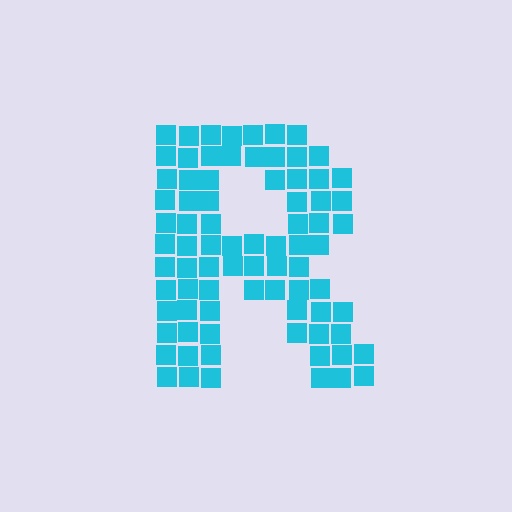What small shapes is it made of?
It is made of small squares.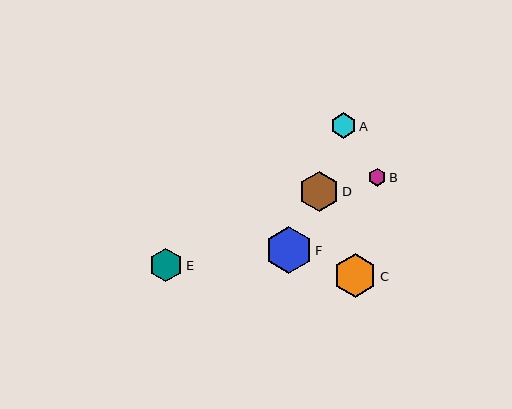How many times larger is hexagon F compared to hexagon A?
Hexagon F is approximately 1.8 times the size of hexagon A.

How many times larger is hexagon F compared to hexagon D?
Hexagon F is approximately 1.2 times the size of hexagon D.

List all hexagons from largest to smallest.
From largest to smallest: F, C, D, E, A, B.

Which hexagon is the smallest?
Hexagon B is the smallest with a size of approximately 18 pixels.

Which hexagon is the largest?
Hexagon F is the largest with a size of approximately 47 pixels.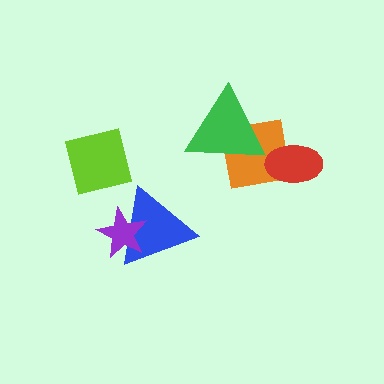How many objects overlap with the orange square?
2 objects overlap with the orange square.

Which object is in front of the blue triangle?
The purple star is in front of the blue triangle.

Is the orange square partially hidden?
Yes, it is partially covered by another shape.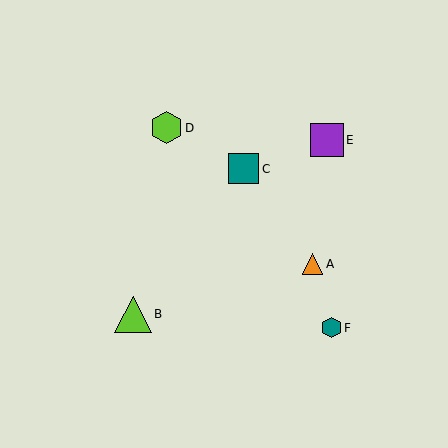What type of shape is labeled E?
Shape E is a purple square.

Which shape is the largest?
The lime triangle (labeled B) is the largest.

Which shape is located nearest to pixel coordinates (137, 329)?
The lime triangle (labeled B) at (133, 314) is nearest to that location.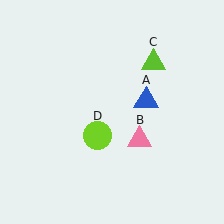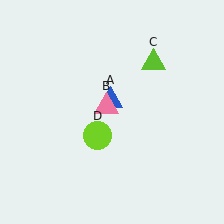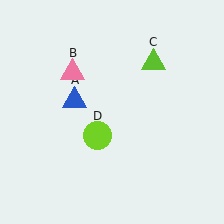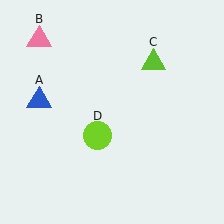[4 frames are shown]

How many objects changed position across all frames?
2 objects changed position: blue triangle (object A), pink triangle (object B).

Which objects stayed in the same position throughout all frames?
Lime triangle (object C) and lime circle (object D) remained stationary.